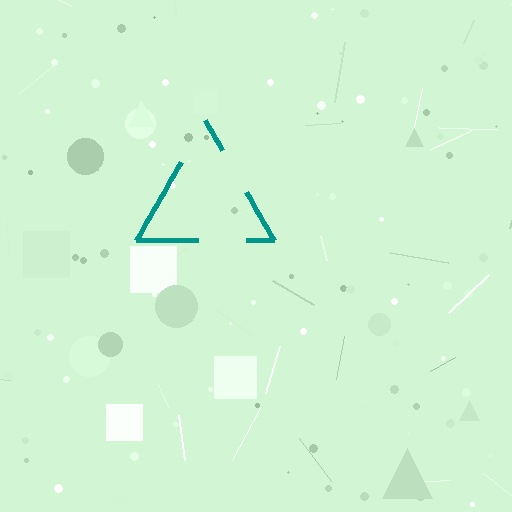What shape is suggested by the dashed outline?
The dashed outline suggests a triangle.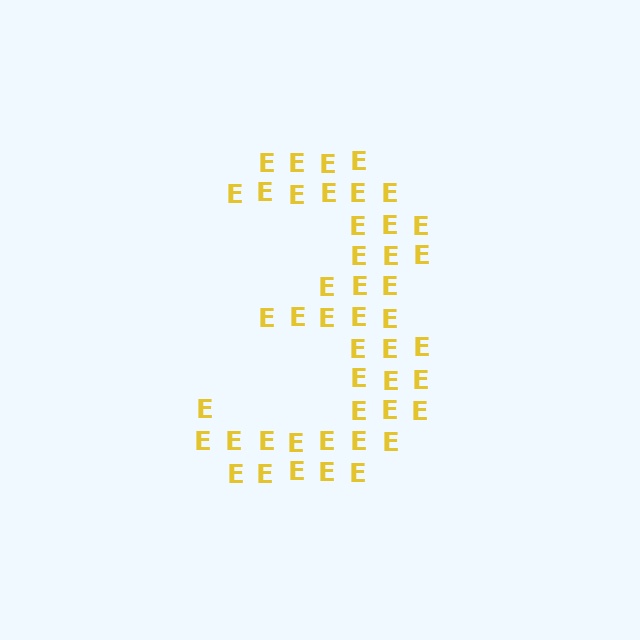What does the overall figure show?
The overall figure shows the digit 3.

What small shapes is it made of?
It is made of small letter E's.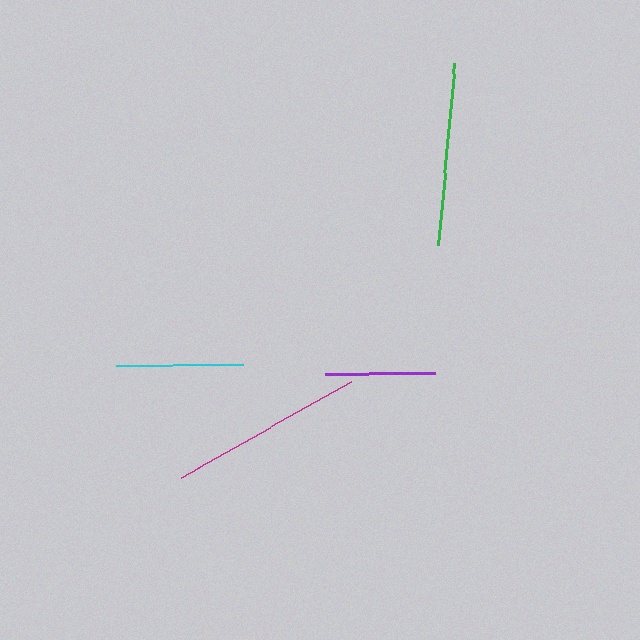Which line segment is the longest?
The magenta line is the longest at approximately 196 pixels.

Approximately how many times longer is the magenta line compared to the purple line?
The magenta line is approximately 1.8 times the length of the purple line.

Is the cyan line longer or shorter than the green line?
The green line is longer than the cyan line.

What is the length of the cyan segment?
The cyan segment is approximately 127 pixels long.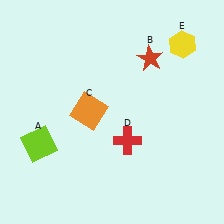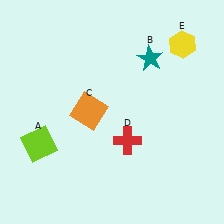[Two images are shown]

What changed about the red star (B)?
In Image 1, B is red. In Image 2, it changed to teal.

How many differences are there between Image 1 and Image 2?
There is 1 difference between the two images.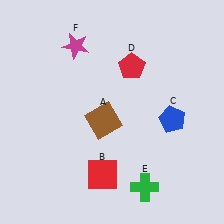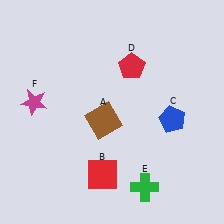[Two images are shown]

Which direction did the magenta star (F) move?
The magenta star (F) moved down.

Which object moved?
The magenta star (F) moved down.